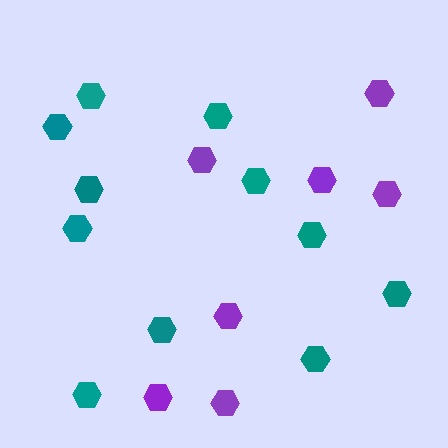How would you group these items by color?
There are 2 groups: one group of teal hexagons (11) and one group of purple hexagons (7).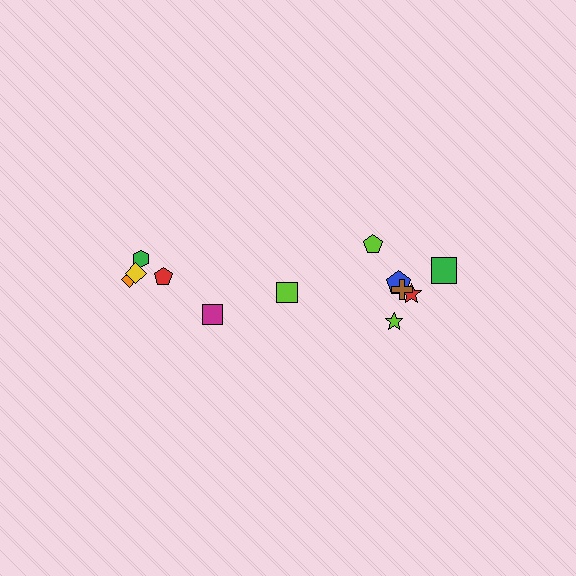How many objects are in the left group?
There are 5 objects.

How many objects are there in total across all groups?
There are 12 objects.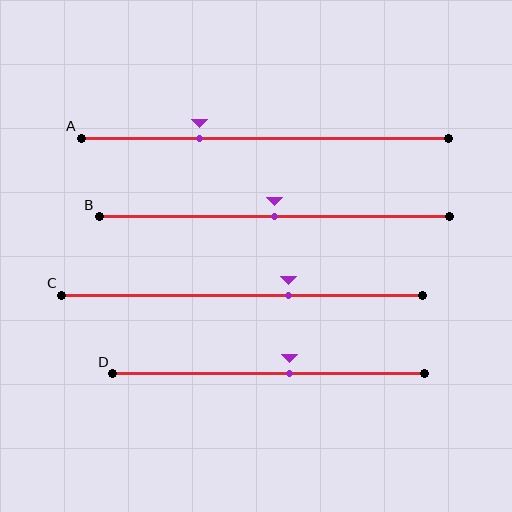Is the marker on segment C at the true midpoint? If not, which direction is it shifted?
No, the marker on segment C is shifted to the right by about 13% of the segment length.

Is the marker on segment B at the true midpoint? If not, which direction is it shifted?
Yes, the marker on segment B is at the true midpoint.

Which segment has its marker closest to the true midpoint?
Segment B has its marker closest to the true midpoint.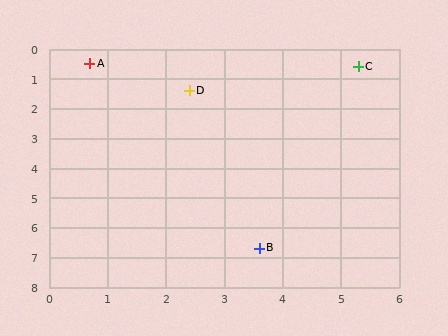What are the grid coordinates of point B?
Point B is at approximately (3.6, 6.7).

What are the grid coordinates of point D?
Point D is at approximately (2.4, 1.4).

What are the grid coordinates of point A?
Point A is at approximately (0.7, 0.5).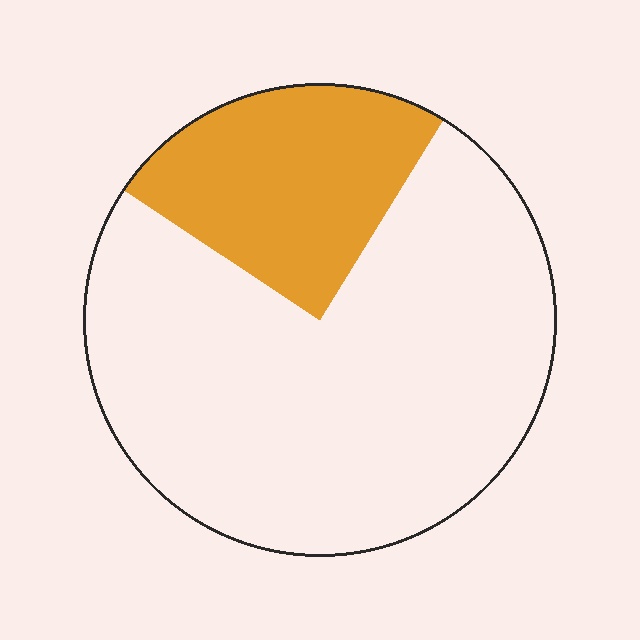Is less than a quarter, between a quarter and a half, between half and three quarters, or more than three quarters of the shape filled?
Less than a quarter.